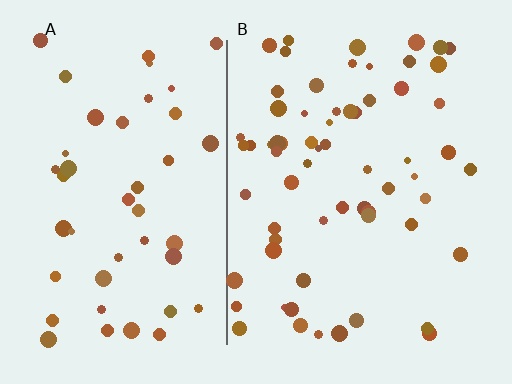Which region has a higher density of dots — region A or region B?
B (the right).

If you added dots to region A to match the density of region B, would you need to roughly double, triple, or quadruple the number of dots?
Approximately double.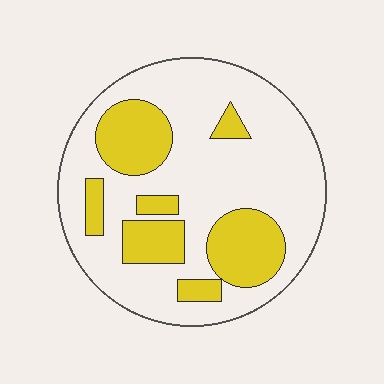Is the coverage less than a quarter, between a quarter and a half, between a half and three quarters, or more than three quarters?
Between a quarter and a half.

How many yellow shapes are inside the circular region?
7.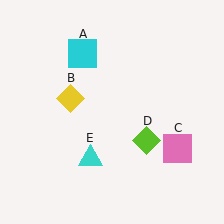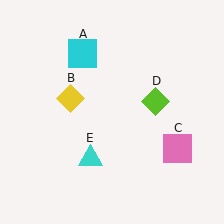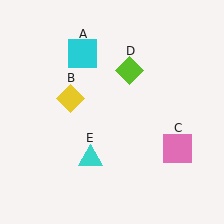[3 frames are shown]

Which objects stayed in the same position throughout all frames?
Cyan square (object A) and yellow diamond (object B) and pink square (object C) and cyan triangle (object E) remained stationary.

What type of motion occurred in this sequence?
The lime diamond (object D) rotated counterclockwise around the center of the scene.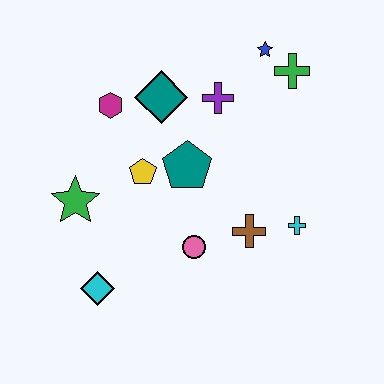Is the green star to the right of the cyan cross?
No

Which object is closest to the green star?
The yellow pentagon is closest to the green star.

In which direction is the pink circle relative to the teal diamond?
The pink circle is below the teal diamond.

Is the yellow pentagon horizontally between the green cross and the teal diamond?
No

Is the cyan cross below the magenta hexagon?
Yes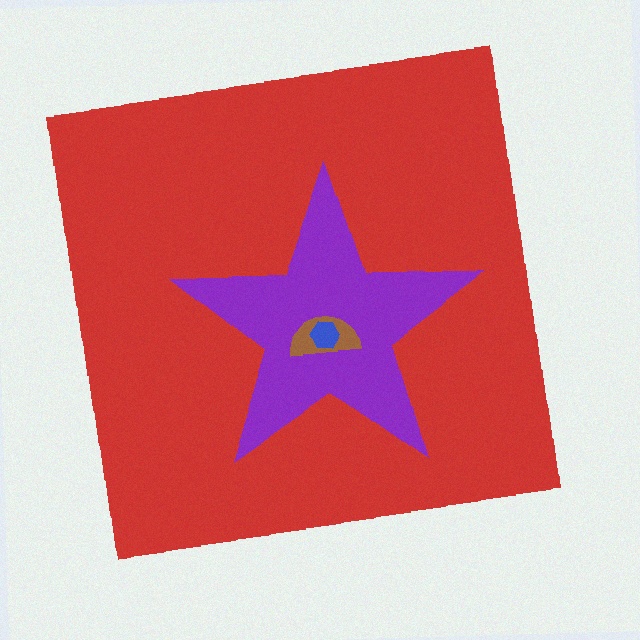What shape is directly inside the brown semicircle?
The blue hexagon.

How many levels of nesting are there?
4.